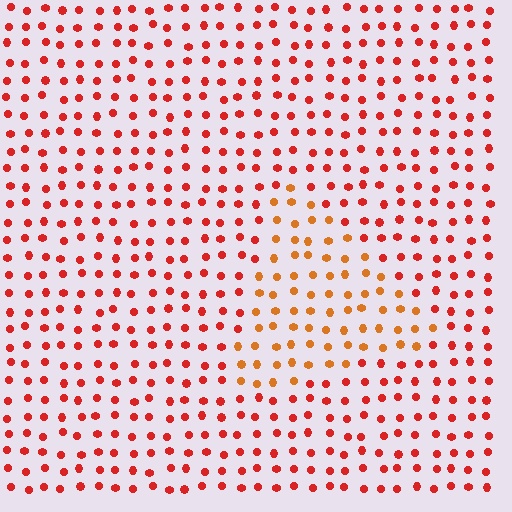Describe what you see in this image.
The image is filled with small red elements in a uniform arrangement. A triangle-shaped region is visible where the elements are tinted to a slightly different hue, forming a subtle color boundary.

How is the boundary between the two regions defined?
The boundary is defined purely by a slight shift in hue (about 28 degrees). Spacing, size, and orientation are identical on both sides.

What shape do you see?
I see a triangle.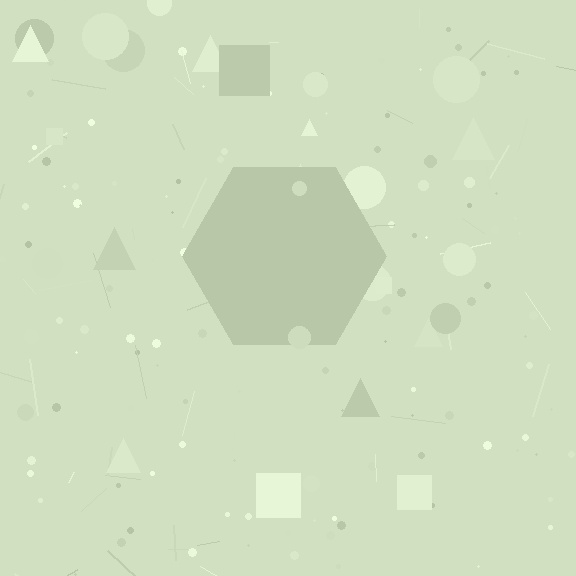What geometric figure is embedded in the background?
A hexagon is embedded in the background.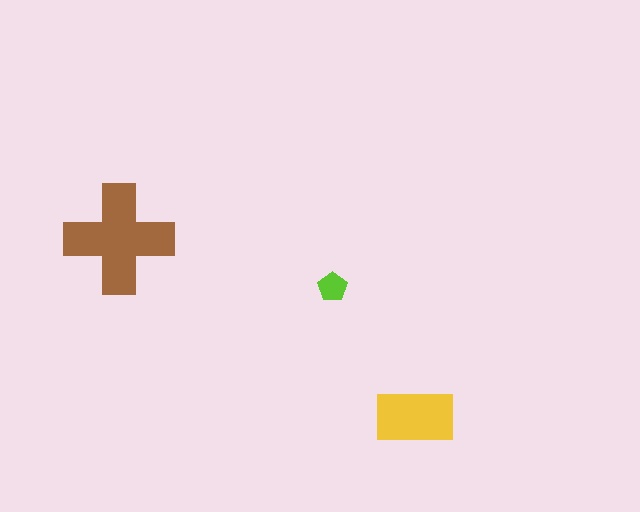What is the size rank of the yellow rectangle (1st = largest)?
2nd.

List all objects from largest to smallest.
The brown cross, the yellow rectangle, the lime pentagon.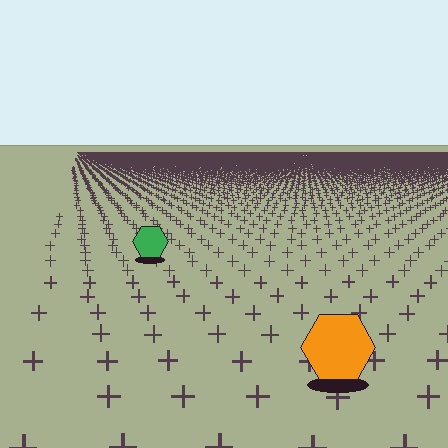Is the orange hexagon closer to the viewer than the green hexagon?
Yes. The orange hexagon is closer — you can tell from the texture gradient: the ground texture is coarser near it.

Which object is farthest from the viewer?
The green hexagon is farthest from the viewer. It appears smaller and the ground texture around it is denser.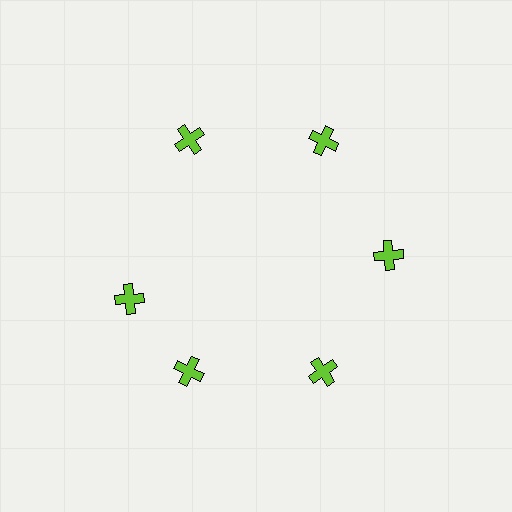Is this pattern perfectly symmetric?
No. The 6 lime crosses are arranged in a ring, but one element near the 9 o'clock position is rotated out of alignment along the ring, breaking the 6-fold rotational symmetry.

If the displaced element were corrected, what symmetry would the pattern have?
It would have 6-fold rotational symmetry — the pattern would map onto itself every 60 degrees.